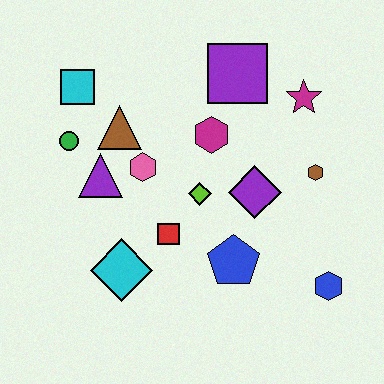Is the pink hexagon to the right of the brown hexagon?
No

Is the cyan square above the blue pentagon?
Yes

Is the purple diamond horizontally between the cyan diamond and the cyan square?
No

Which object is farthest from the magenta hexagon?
The blue hexagon is farthest from the magenta hexagon.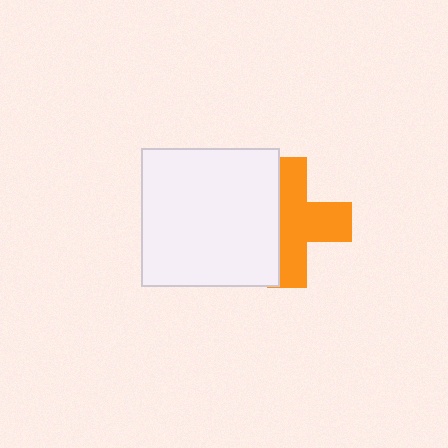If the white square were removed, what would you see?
You would see the complete orange cross.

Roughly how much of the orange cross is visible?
About half of it is visible (roughly 61%).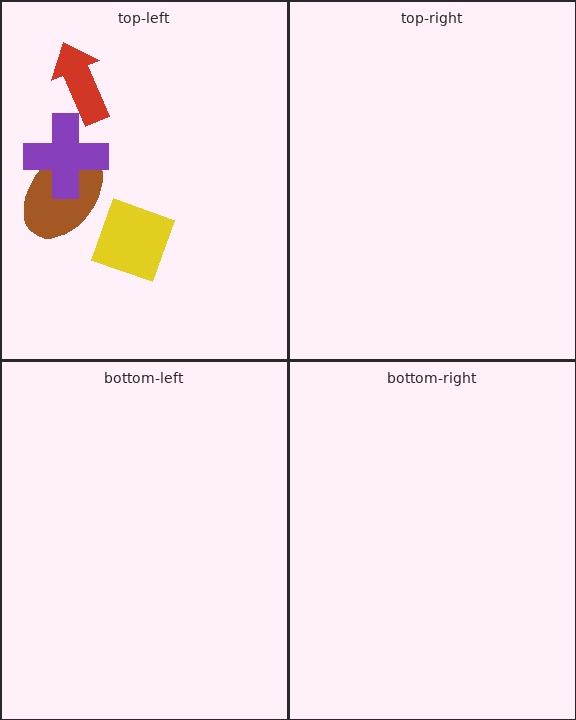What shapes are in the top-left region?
The brown ellipse, the red arrow, the yellow square, the purple cross.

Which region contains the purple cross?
The top-left region.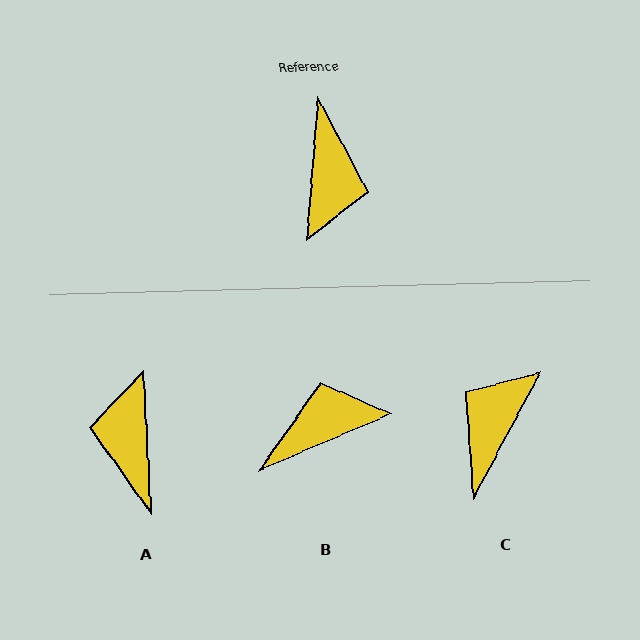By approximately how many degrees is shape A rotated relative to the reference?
Approximately 173 degrees clockwise.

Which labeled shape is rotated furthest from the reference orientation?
A, about 173 degrees away.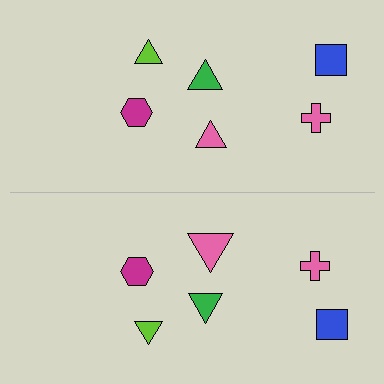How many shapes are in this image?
There are 12 shapes in this image.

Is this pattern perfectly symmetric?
No, the pattern is not perfectly symmetric. The pink triangle on the bottom side has a different size than its mirror counterpart.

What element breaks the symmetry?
The pink triangle on the bottom side has a different size than its mirror counterpart.